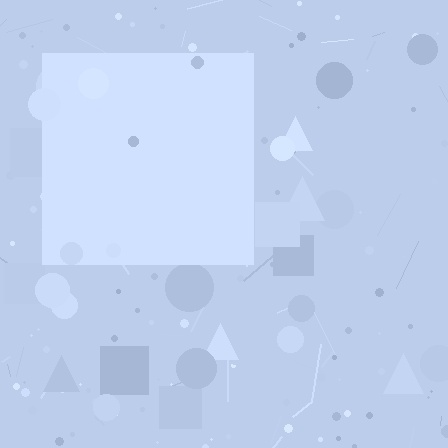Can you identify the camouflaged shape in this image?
The camouflaged shape is a square.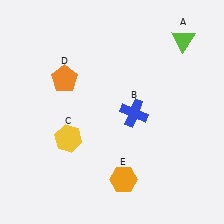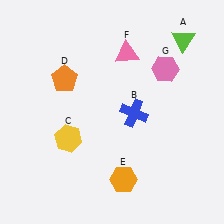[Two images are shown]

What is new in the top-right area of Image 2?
A pink triangle (F) was added in the top-right area of Image 2.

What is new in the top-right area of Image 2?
A pink hexagon (G) was added in the top-right area of Image 2.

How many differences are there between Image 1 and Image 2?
There are 2 differences between the two images.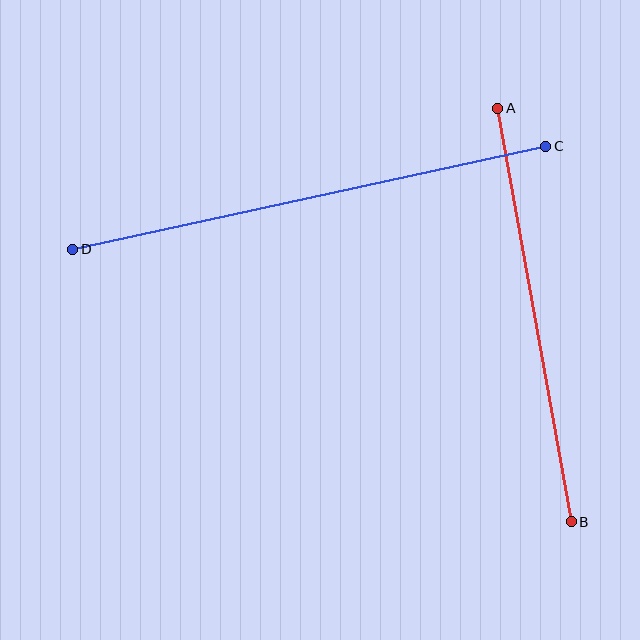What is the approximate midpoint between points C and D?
The midpoint is at approximately (309, 198) pixels.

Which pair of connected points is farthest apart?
Points C and D are farthest apart.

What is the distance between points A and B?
The distance is approximately 420 pixels.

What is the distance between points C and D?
The distance is approximately 484 pixels.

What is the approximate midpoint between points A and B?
The midpoint is at approximately (535, 315) pixels.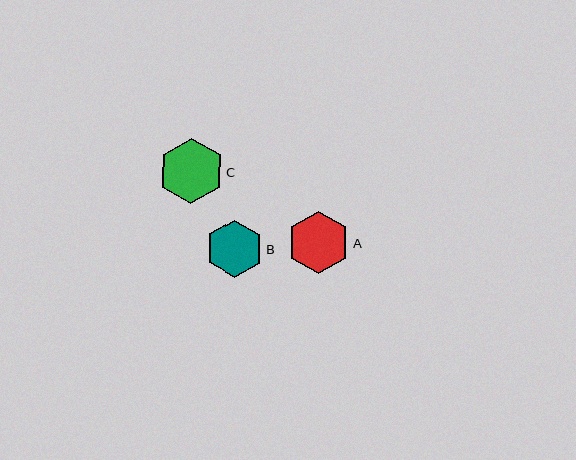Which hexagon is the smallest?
Hexagon B is the smallest with a size of approximately 57 pixels.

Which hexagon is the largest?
Hexagon C is the largest with a size of approximately 65 pixels.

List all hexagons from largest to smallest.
From largest to smallest: C, A, B.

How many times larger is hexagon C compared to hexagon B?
Hexagon C is approximately 1.1 times the size of hexagon B.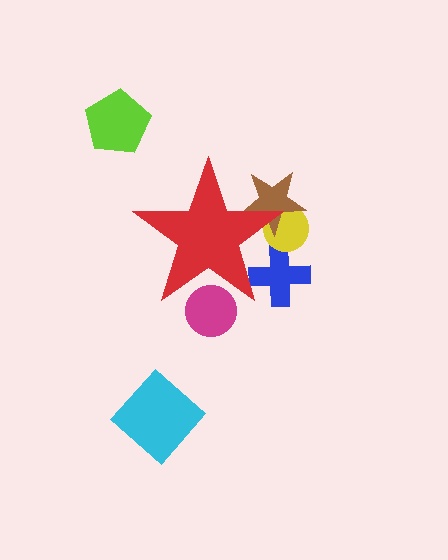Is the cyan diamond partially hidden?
No, the cyan diamond is fully visible.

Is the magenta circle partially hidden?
Yes, the magenta circle is partially hidden behind the red star.